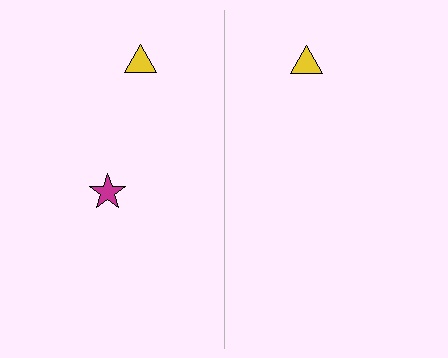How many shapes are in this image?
There are 3 shapes in this image.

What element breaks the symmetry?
A magenta star is missing from the right side.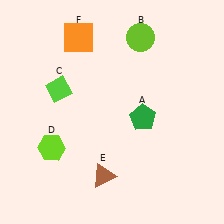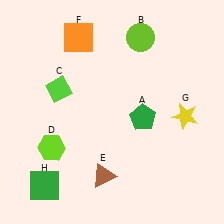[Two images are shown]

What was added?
A yellow star (G), a green square (H) were added in Image 2.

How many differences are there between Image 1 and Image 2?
There are 2 differences between the two images.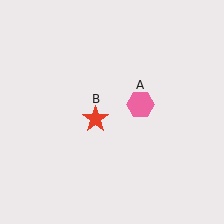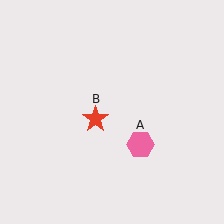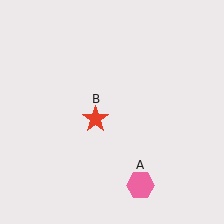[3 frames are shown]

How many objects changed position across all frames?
1 object changed position: pink hexagon (object A).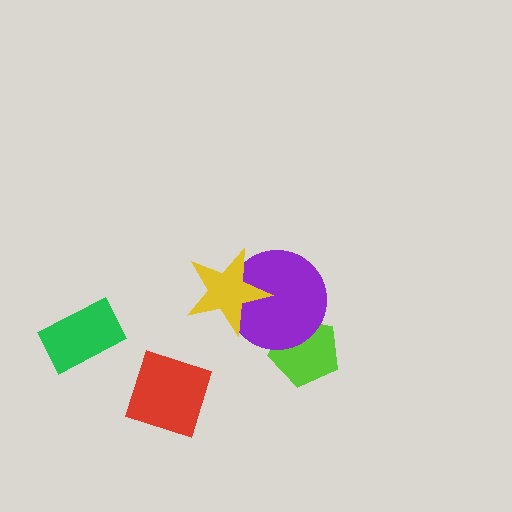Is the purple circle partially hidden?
Yes, it is partially covered by another shape.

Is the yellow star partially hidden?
No, no other shape covers it.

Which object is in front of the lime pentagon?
The purple circle is in front of the lime pentagon.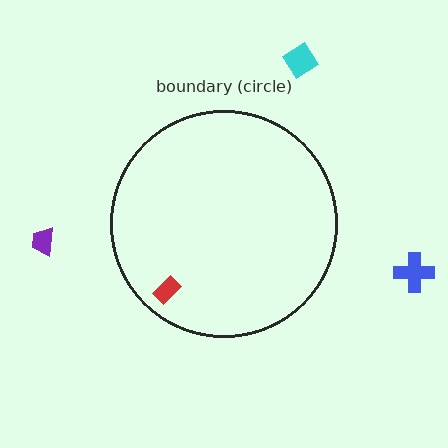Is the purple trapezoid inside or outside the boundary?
Outside.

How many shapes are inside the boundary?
1 inside, 3 outside.